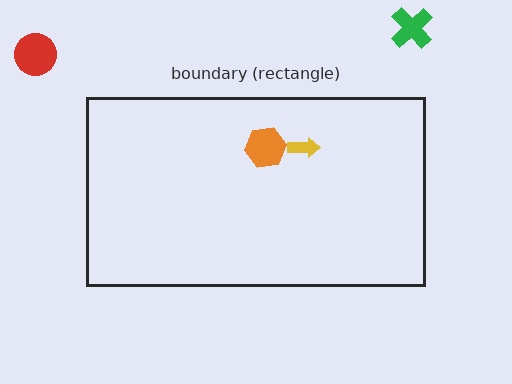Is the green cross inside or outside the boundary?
Outside.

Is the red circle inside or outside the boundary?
Outside.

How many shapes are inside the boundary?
2 inside, 2 outside.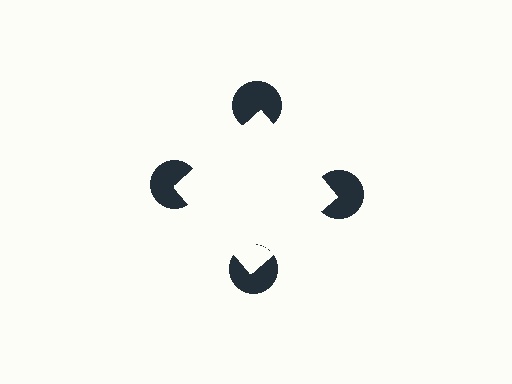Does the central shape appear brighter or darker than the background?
It typically appears slightly brighter than the background, even though no actual brightness change is drawn.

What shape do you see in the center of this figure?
An illusory square — its edges are inferred from the aligned wedge cuts in the pac-man discs, not physically drawn.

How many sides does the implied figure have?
4 sides.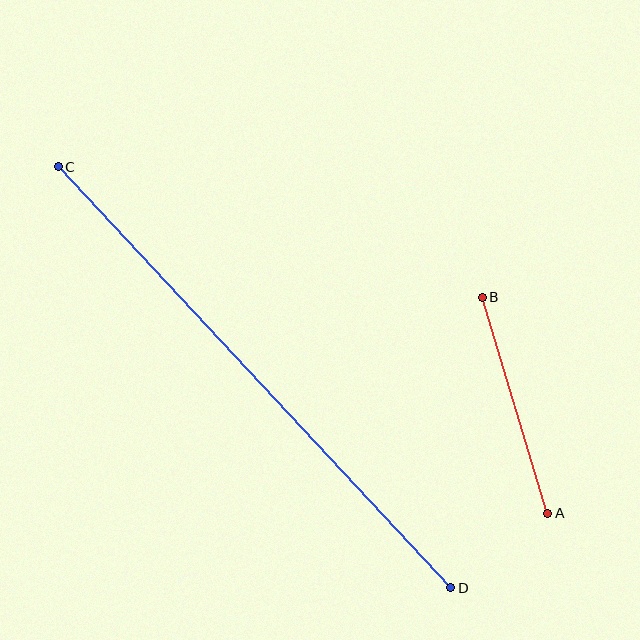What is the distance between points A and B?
The distance is approximately 225 pixels.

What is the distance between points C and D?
The distance is approximately 575 pixels.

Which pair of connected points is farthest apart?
Points C and D are farthest apart.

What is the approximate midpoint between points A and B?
The midpoint is at approximately (515, 405) pixels.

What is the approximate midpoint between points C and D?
The midpoint is at approximately (255, 377) pixels.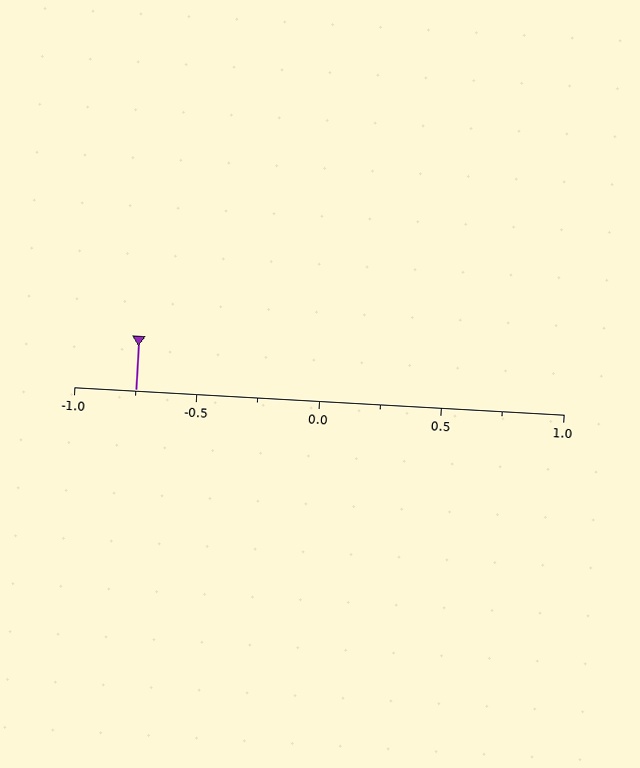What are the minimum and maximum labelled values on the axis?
The axis runs from -1.0 to 1.0.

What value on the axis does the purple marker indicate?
The marker indicates approximately -0.75.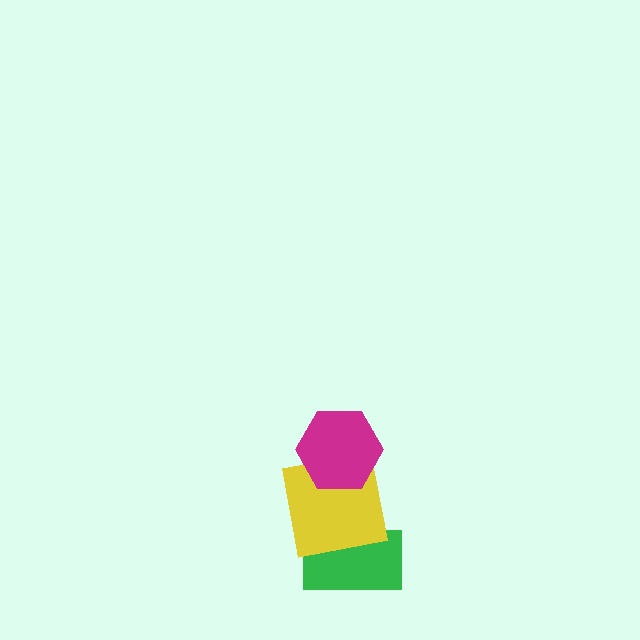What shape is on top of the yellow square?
The magenta hexagon is on top of the yellow square.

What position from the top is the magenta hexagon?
The magenta hexagon is 1st from the top.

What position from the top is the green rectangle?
The green rectangle is 3rd from the top.